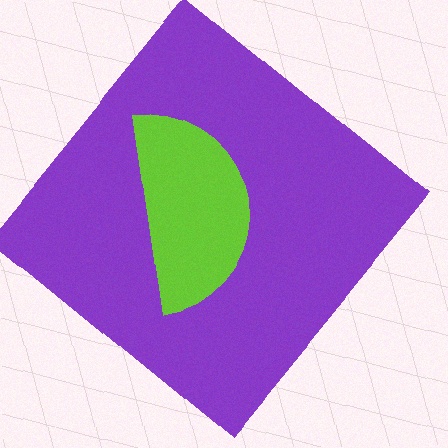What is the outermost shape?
The purple diamond.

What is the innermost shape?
The lime semicircle.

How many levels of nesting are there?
2.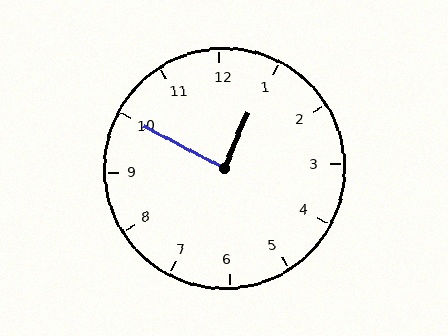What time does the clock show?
12:50.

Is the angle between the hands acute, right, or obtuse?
It is right.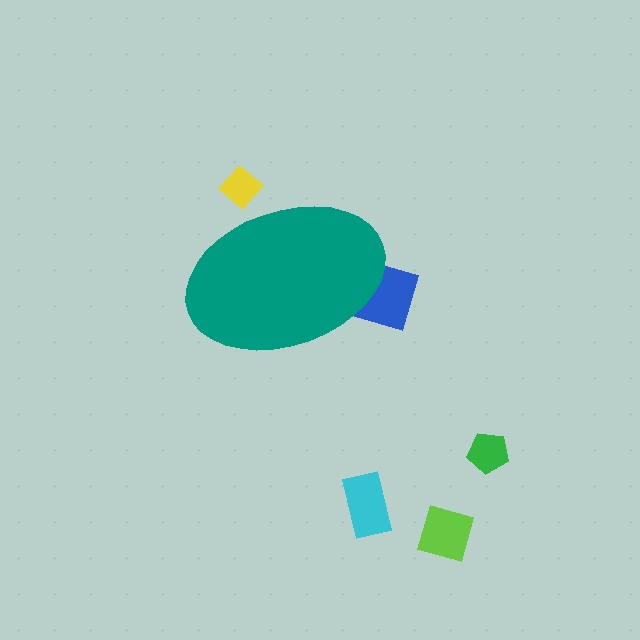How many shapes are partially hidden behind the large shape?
2 shapes are partially hidden.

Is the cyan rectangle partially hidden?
No, the cyan rectangle is fully visible.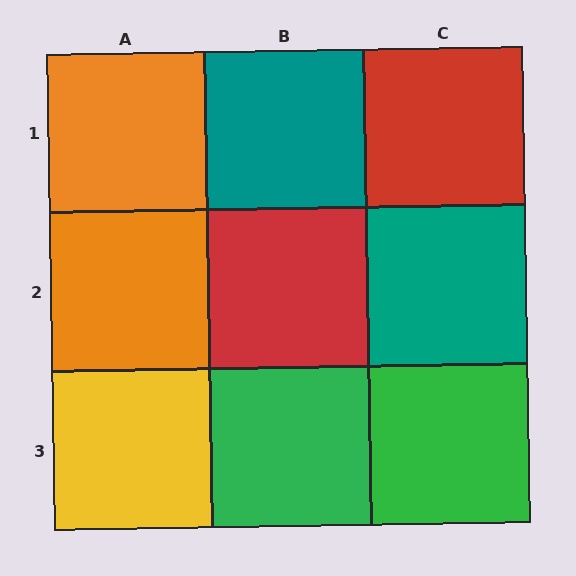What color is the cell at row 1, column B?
Teal.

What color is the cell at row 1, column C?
Red.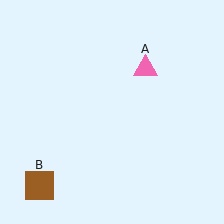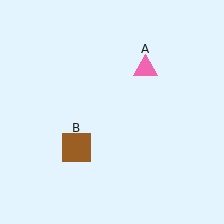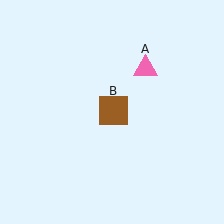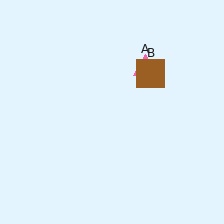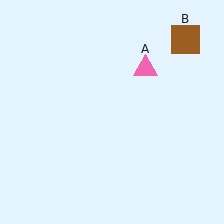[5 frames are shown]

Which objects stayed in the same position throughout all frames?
Pink triangle (object A) remained stationary.